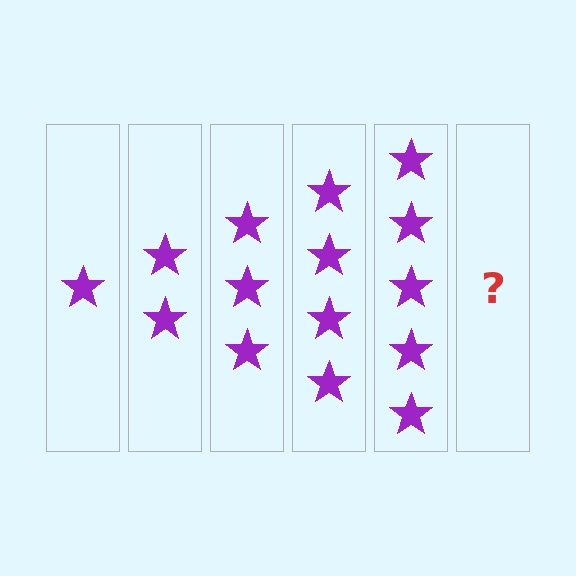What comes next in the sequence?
The next element should be 6 stars.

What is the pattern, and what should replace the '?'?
The pattern is that each step adds one more star. The '?' should be 6 stars.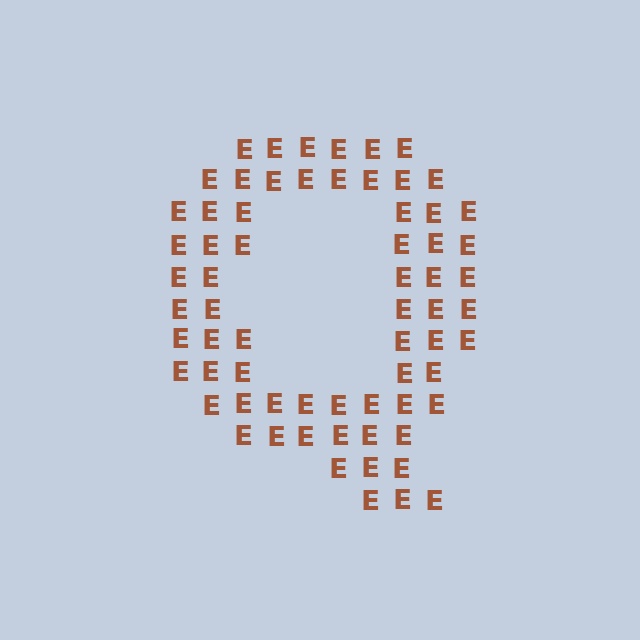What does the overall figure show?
The overall figure shows the letter Q.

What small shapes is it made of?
It is made of small letter E's.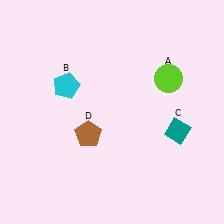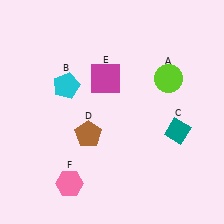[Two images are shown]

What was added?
A magenta square (E), a pink hexagon (F) were added in Image 2.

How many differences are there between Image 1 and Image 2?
There are 2 differences between the two images.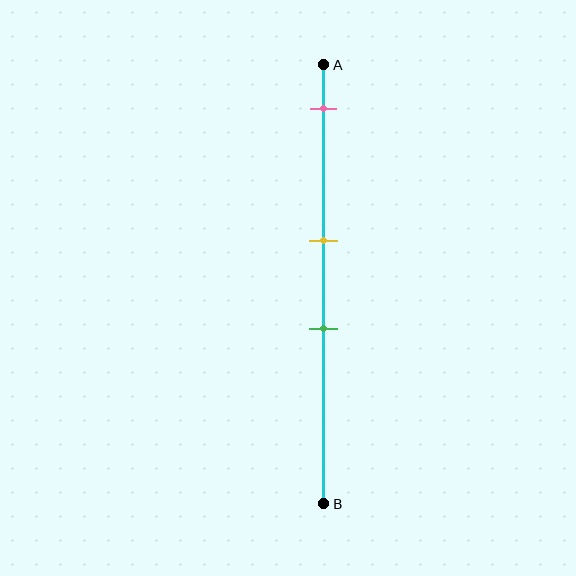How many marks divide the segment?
There are 3 marks dividing the segment.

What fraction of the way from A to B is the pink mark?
The pink mark is approximately 10% (0.1) of the way from A to B.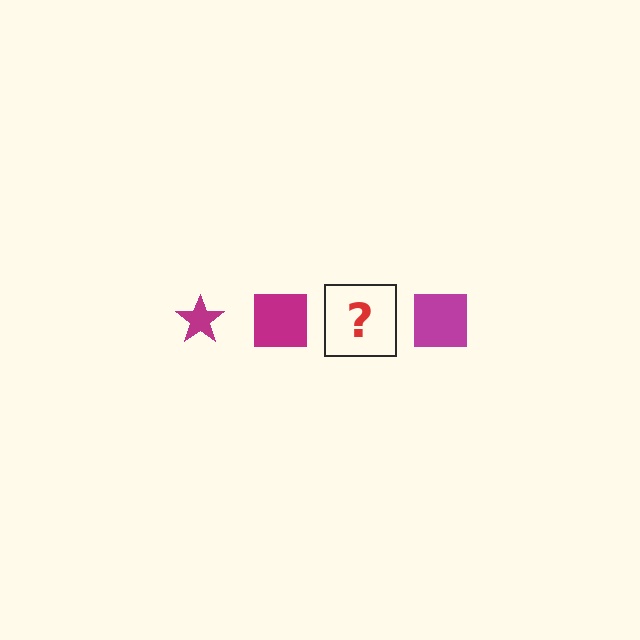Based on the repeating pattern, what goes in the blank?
The blank should be a magenta star.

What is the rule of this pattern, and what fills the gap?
The rule is that the pattern cycles through star, square shapes in magenta. The gap should be filled with a magenta star.